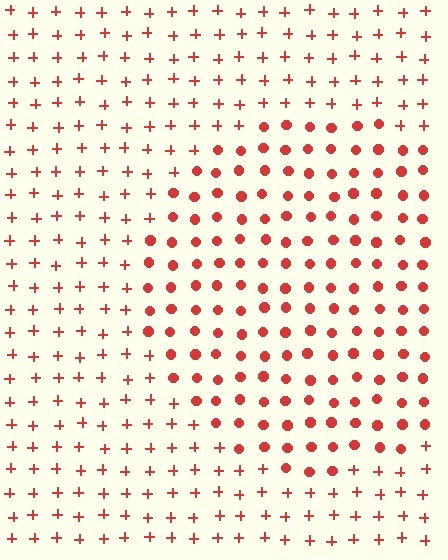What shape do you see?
I see a circle.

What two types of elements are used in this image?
The image uses circles inside the circle region and plus signs outside it.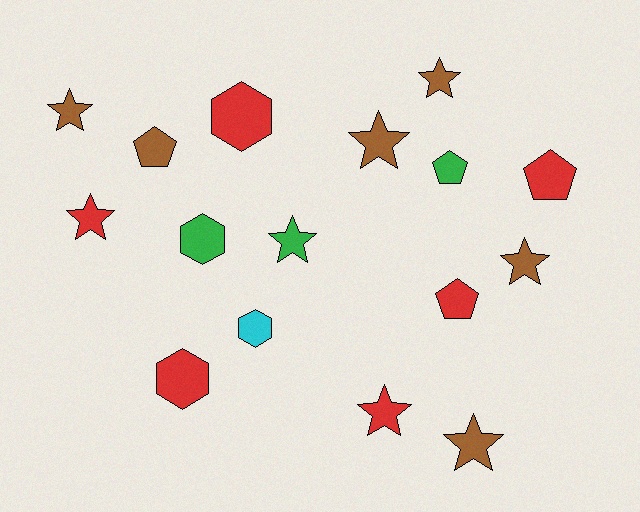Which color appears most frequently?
Red, with 6 objects.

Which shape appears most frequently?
Star, with 8 objects.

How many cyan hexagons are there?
There is 1 cyan hexagon.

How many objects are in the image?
There are 16 objects.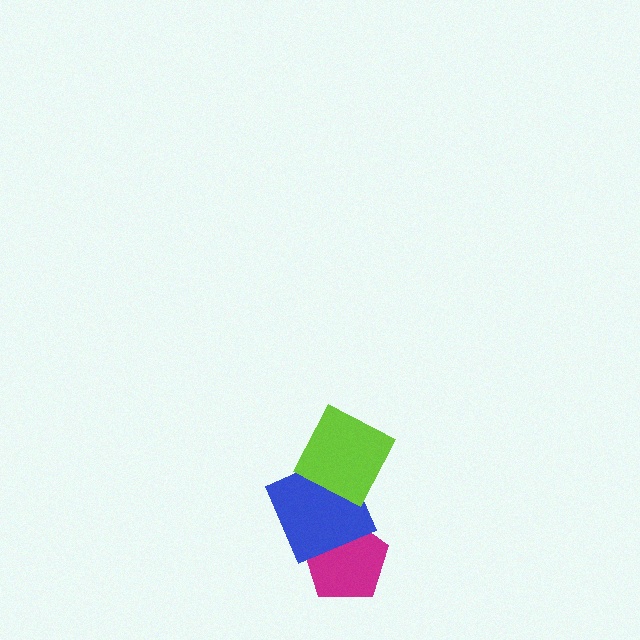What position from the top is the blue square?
The blue square is 2nd from the top.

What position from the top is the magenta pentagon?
The magenta pentagon is 3rd from the top.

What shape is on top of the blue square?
The lime square is on top of the blue square.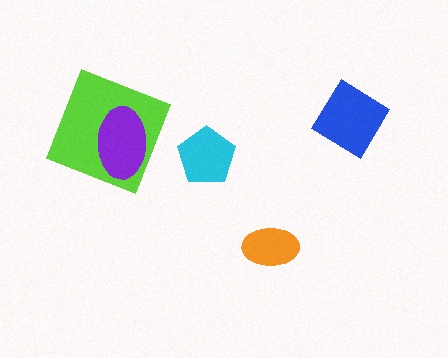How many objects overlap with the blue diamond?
0 objects overlap with the blue diamond.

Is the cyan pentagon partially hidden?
No, no other shape covers it.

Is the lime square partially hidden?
Yes, it is partially covered by another shape.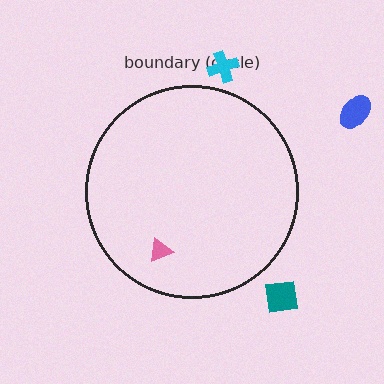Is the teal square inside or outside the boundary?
Outside.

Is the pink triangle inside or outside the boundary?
Inside.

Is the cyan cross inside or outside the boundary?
Outside.